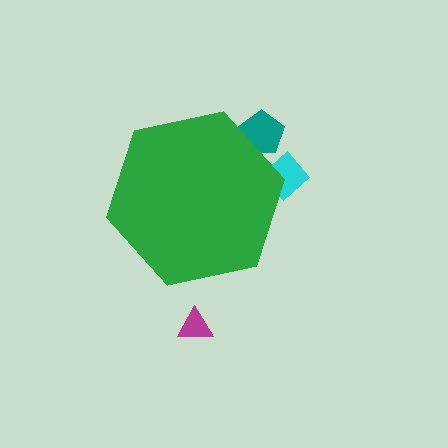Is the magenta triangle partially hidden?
No, the magenta triangle is fully visible.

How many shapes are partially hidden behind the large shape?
2 shapes are partially hidden.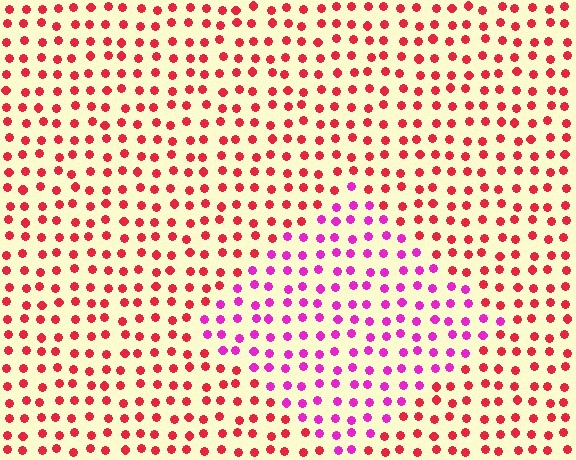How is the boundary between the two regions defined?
The boundary is defined purely by a slight shift in hue (about 44 degrees). Spacing, size, and orientation are identical on both sides.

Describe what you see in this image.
The image is filled with small red elements in a uniform arrangement. A diamond-shaped region is visible where the elements are tinted to a slightly different hue, forming a subtle color boundary.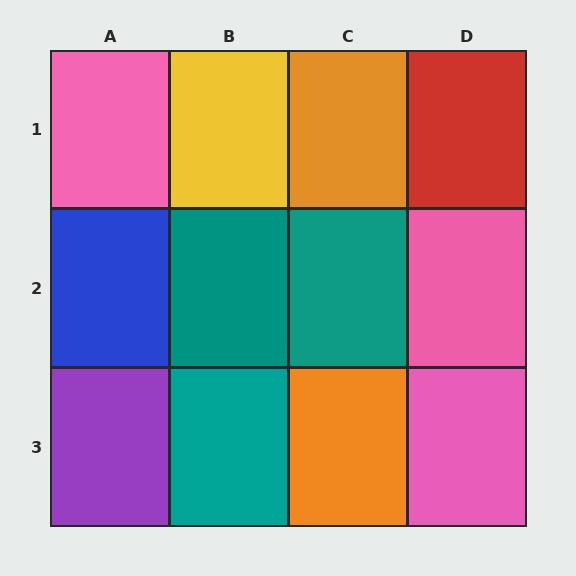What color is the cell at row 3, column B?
Teal.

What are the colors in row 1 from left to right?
Pink, yellow, orange, red.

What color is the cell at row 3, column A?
Purple.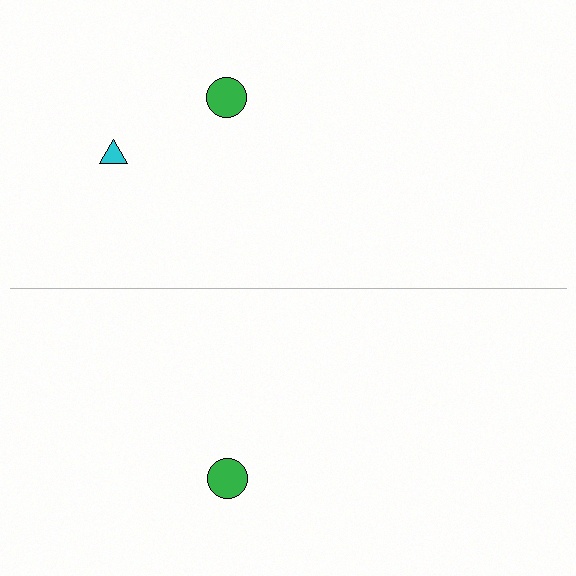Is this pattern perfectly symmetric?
No, the pattern is not perfectly symmetric. A cyan triangle is missing from the bottom side.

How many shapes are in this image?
There are 3 shapes in this image.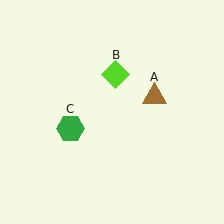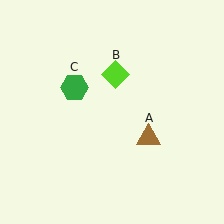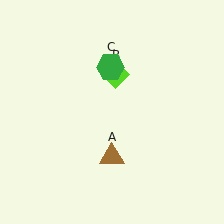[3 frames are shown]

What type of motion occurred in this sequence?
The brown triangle (object A), green hexagon (object C) rotated clockwise around the center of the scene.